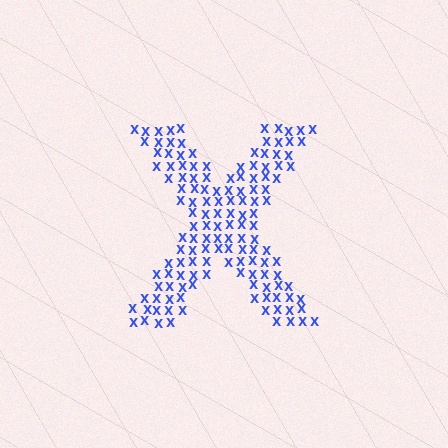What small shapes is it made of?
It is made of small letter X's.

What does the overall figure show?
The overall figure shows the letter X.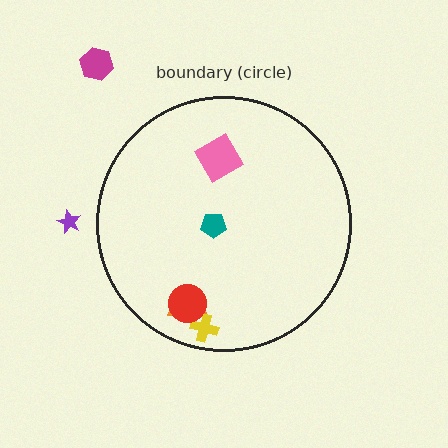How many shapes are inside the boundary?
5 inside, 2 outside.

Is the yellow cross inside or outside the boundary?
Inside.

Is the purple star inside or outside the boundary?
Outside.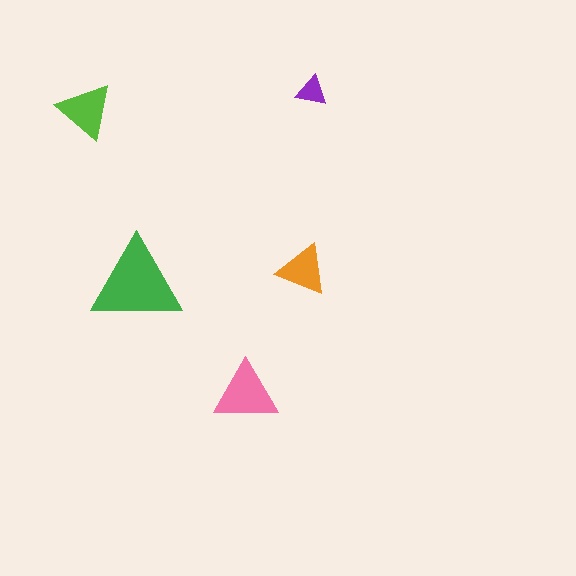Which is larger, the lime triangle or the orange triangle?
The lime one.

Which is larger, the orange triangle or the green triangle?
The green one.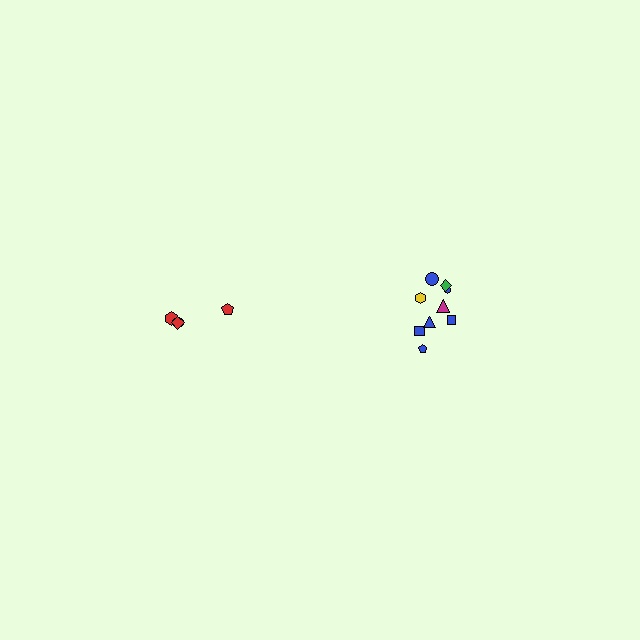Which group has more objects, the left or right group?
The right group.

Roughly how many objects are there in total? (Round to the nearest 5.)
Roughly 15 objects in total.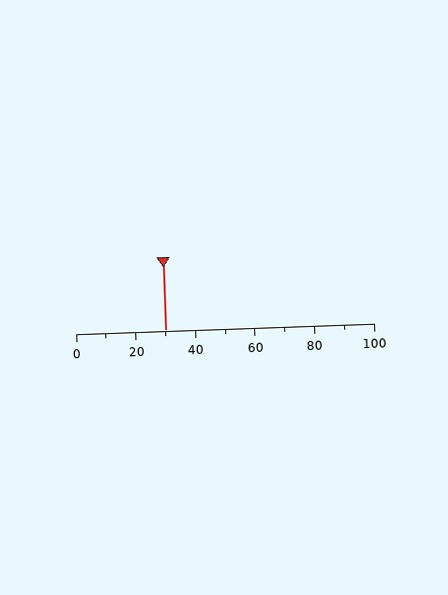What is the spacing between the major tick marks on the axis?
The major ticks are spaced 20 apart.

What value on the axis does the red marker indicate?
The marker indicates approximately 30.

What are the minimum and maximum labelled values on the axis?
The axis runs from 0 to 100.